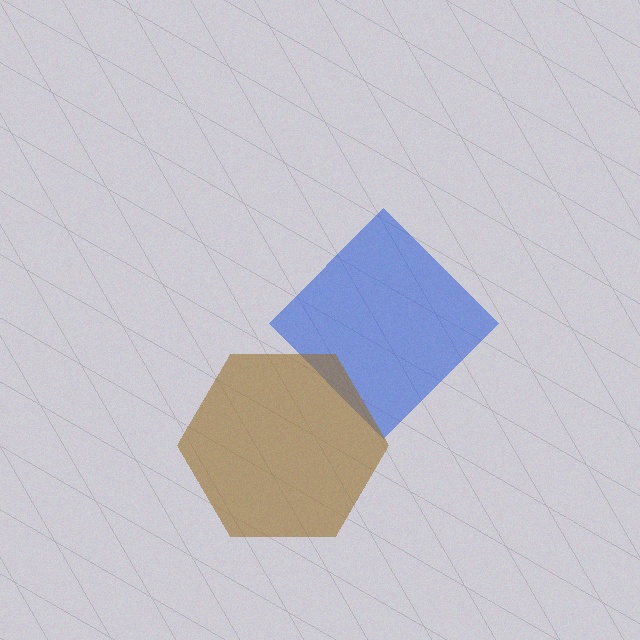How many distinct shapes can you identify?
There are 2 distinct shapes: a blue diamond, a brown hexagon.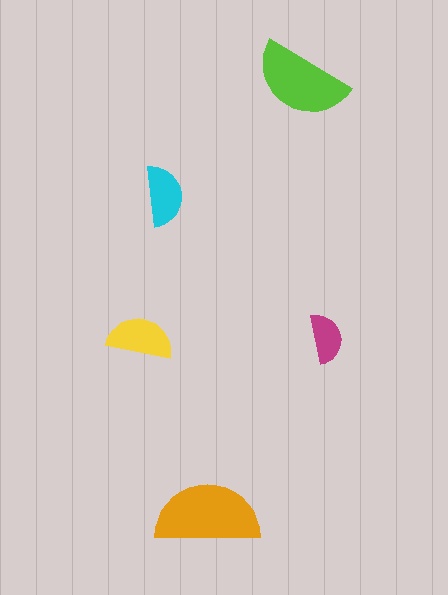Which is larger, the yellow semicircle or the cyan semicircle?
The yellow one.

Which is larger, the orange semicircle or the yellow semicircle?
The orange one.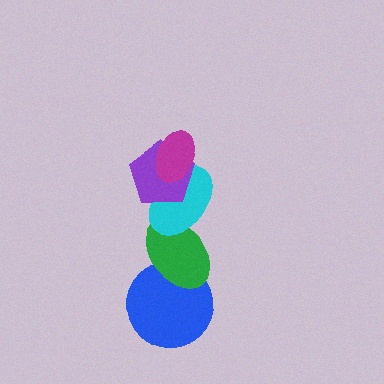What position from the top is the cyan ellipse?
The cyan ellipse is 3rd from the top.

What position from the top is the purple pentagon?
The purple pentagon is 2nd from the top.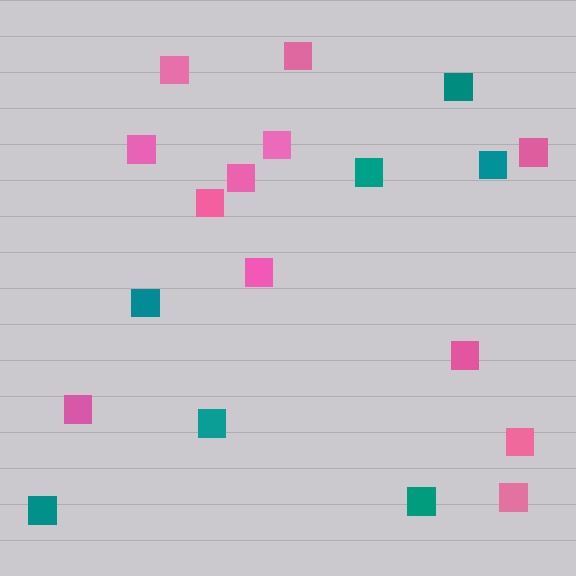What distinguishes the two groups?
There are 2 groups: one group of teal squares (7) and one group of pink squares (12).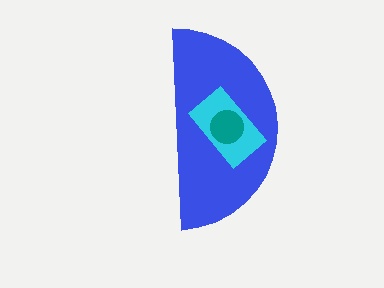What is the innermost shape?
The teal circle.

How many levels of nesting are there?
3.